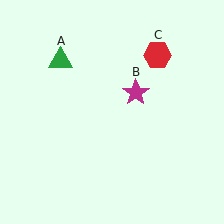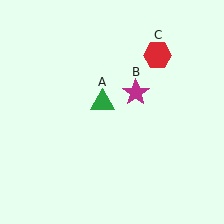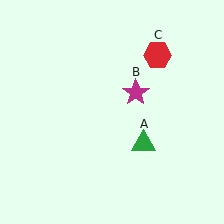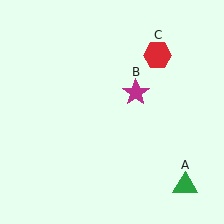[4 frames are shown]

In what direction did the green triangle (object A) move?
The green triangle (object A) moved down and to the right.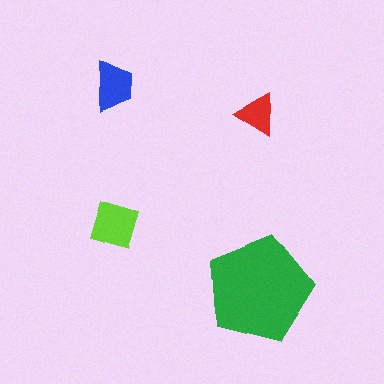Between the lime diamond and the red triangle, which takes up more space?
The lime diamond.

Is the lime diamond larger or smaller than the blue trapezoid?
Larger.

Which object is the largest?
The green pentagon.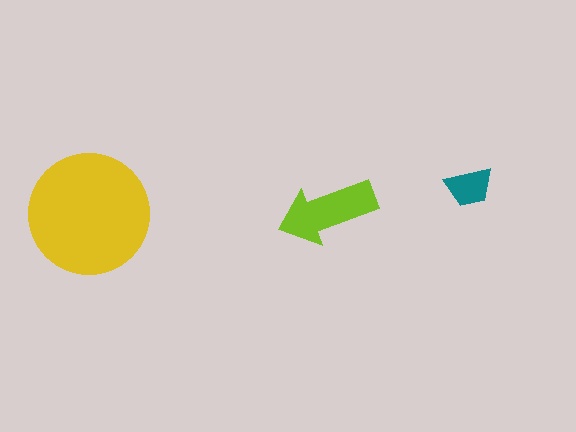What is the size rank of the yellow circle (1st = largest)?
1st.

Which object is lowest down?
The yellow circle is bottommost.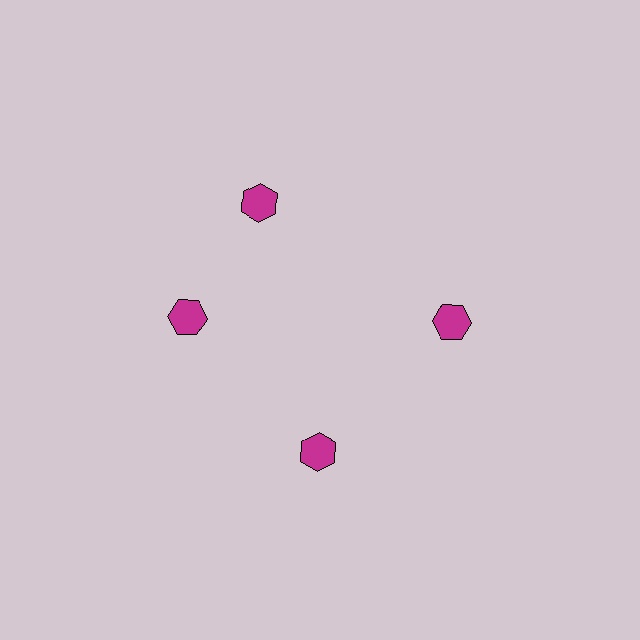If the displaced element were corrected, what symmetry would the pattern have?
It would have 4-fold rotational symmetry — the pattern would map onto itself every 90 degrees.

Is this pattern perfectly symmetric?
No. The 4 magenta hexagons are arranged in a ring, but one element near the 12 o'clock position is rotated out of alignment along the ring, breaking the 4-fold rotational symmetry.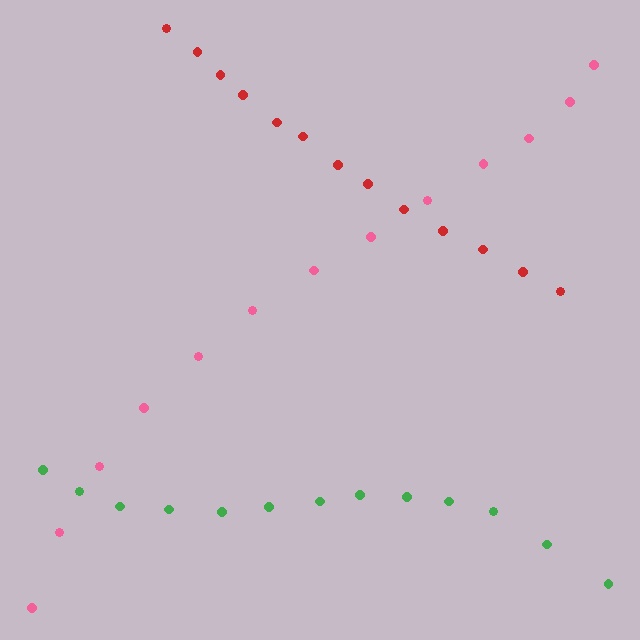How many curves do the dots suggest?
There are 3 distinct paths.